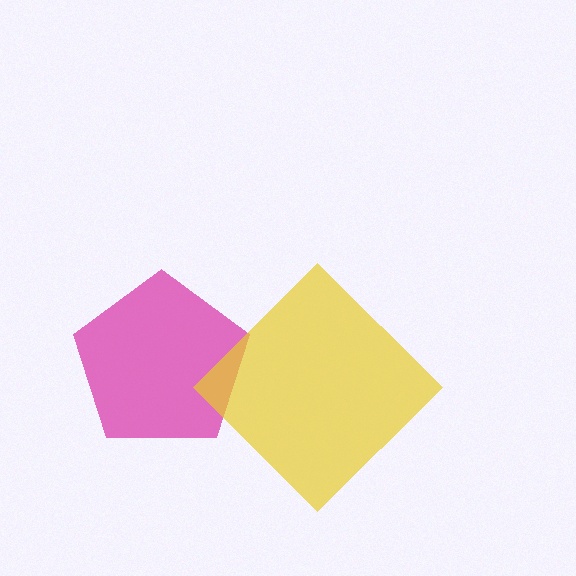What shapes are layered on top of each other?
The layered shapes are: a magenta pentagon, a yellow diamond.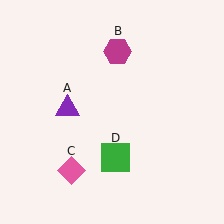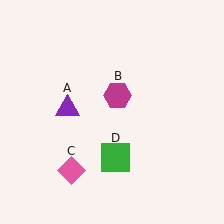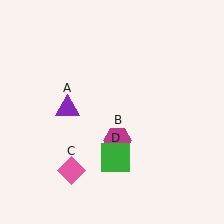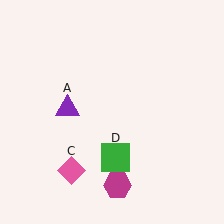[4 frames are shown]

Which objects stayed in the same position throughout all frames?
Purple triangle (object A) and pink diamond (object C) and green square (object D) remained stationary.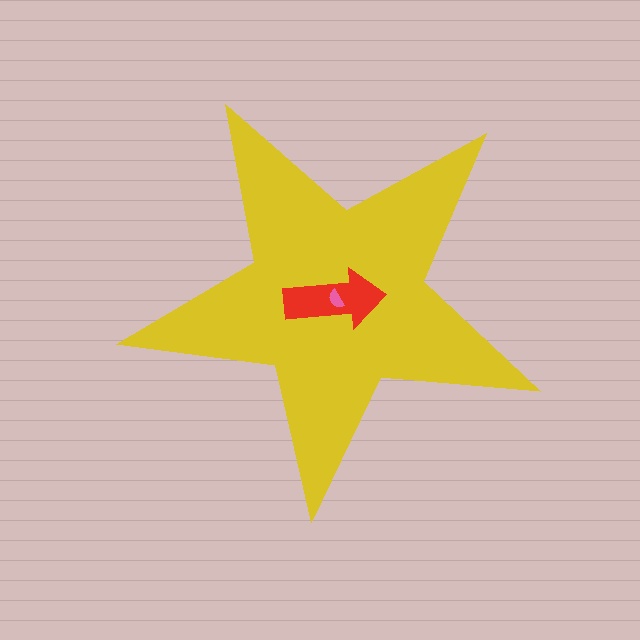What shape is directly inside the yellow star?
The red arrow.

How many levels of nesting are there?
3.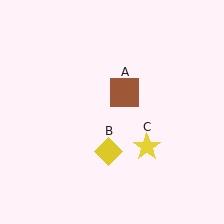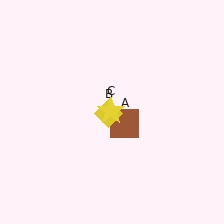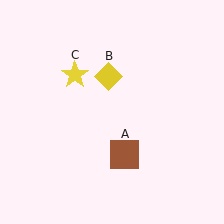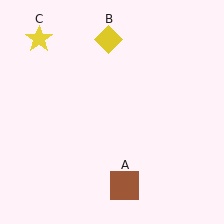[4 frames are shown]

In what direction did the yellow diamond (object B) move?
The yellow diamond (object B) moved up.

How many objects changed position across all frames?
3 objects changed position: brown square (object A), yellow diamond (object B), yellow star (object C).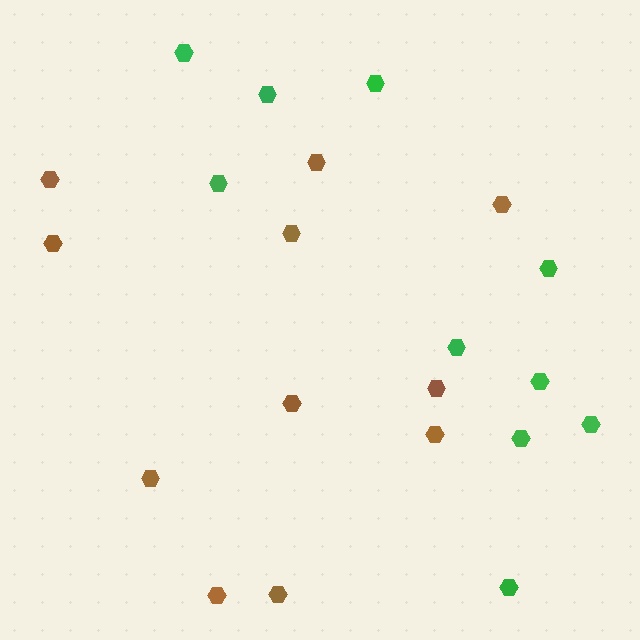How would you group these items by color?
There are 2 groups: one group of brown hexagons (11) and one group of green hexagons (10).